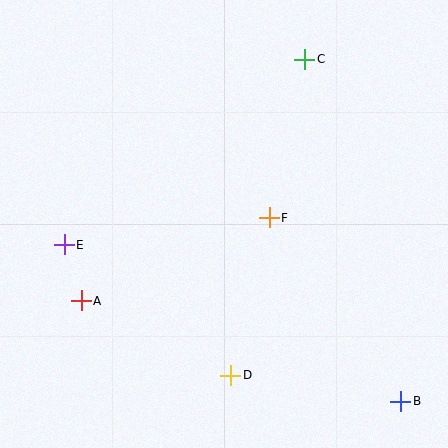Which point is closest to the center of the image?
Point F at (269, 218) is closest to the center.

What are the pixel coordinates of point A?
Point A is at (81, 301).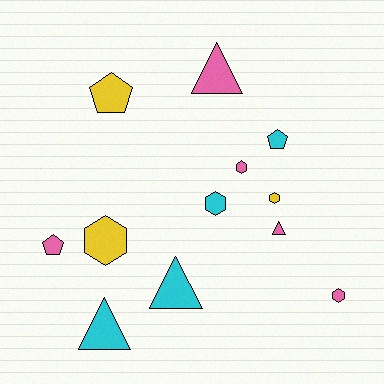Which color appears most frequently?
Pink, with 5 objects.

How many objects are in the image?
There are 12 objects.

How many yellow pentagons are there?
There is 1 yellow pentagon.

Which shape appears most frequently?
Hexagon, with 5 objects.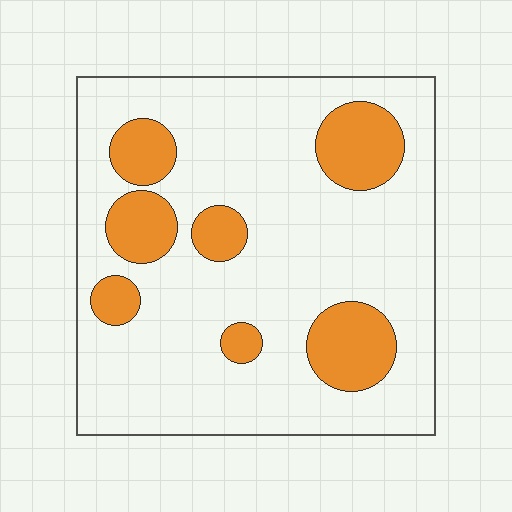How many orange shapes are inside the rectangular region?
7.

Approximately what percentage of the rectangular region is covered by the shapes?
Approximately 20%.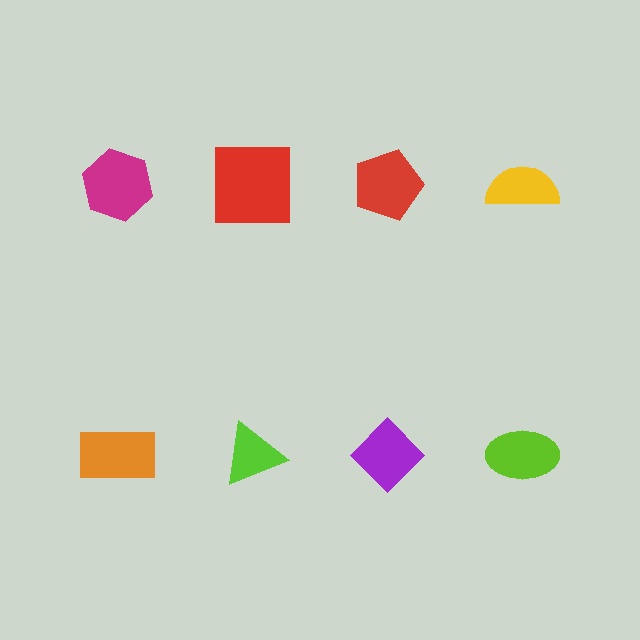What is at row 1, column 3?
A red pentagon.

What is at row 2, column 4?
A lime ellipse.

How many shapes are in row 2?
4 shapes.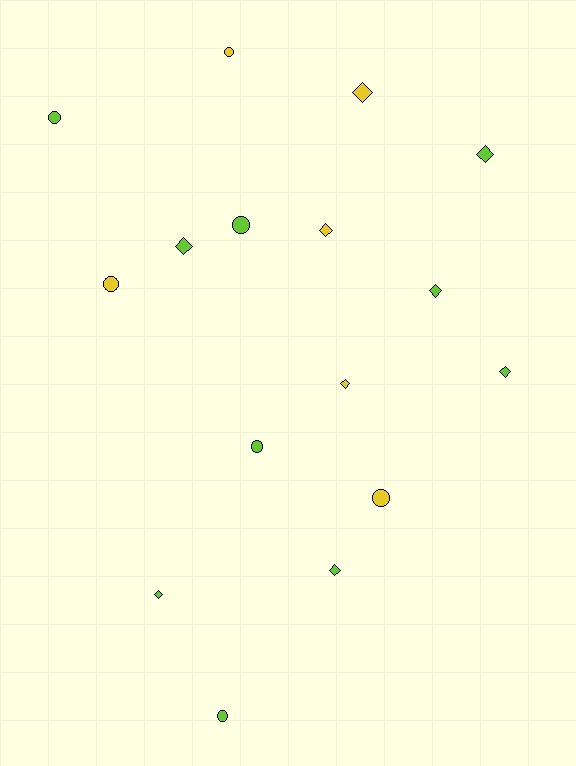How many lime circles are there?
There are 4 lime circles.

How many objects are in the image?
There are 16 objects.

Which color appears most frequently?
Lime, with 10 objects.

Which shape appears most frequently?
Diamond, with 9 objects.